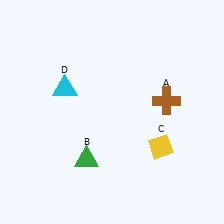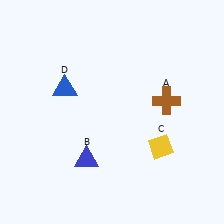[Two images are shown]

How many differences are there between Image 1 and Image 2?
There are 2 differences between the two images.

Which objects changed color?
B changed from green to blue. D changed from cyan to blue.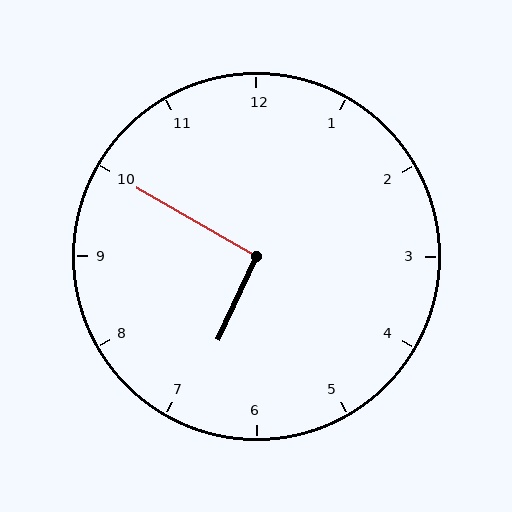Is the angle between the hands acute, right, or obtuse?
It is right.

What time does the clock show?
6:50.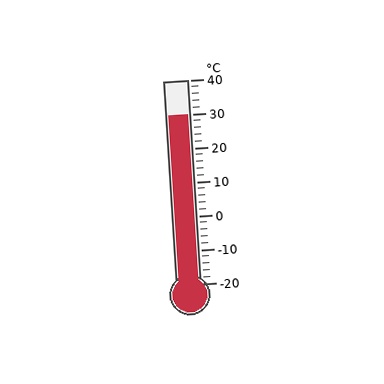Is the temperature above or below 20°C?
The temperature is above 20°C.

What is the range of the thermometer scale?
The thermometer scale ranges from -20°C to 40°C.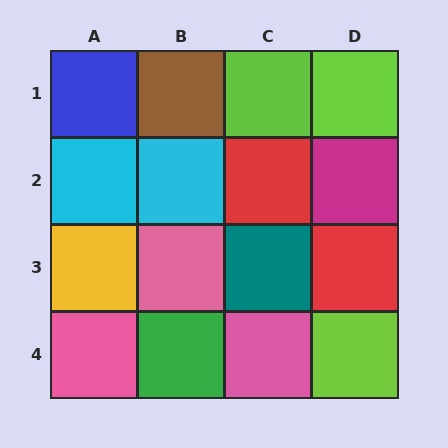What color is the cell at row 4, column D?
Lime.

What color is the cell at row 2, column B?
Cyan.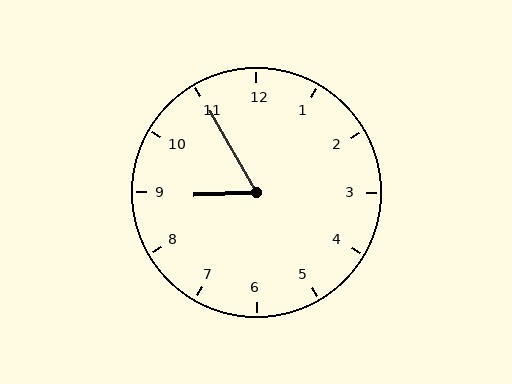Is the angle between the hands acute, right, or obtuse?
It is acute.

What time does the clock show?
8:55.